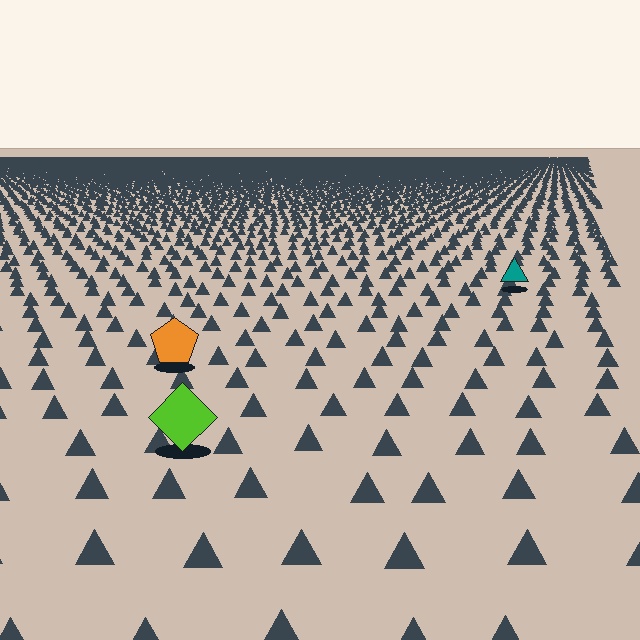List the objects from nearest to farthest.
From nearest to farthest: the lime diamond, the orange pentagon, the teal triangle.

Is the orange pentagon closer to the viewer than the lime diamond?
No. The lime diamond is closer — you can tell from the texture gradient: the ground texture is coarser near it.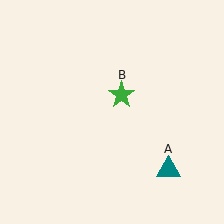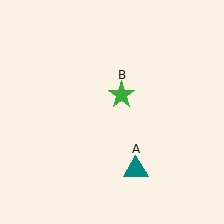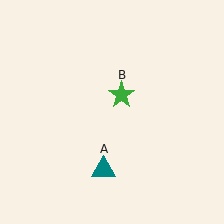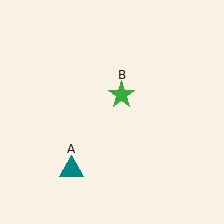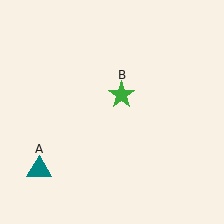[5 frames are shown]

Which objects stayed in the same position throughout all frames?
Green star (object B) remained stationary.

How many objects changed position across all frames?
1 object changed position: teal triangle (object A).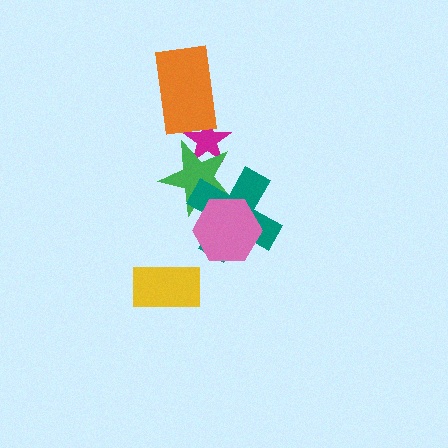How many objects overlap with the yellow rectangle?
0 objects overlap with the yellow rectangle.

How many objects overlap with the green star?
3 objects overlap with the green star.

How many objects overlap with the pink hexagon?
2 objects overlap with the pink hexagon.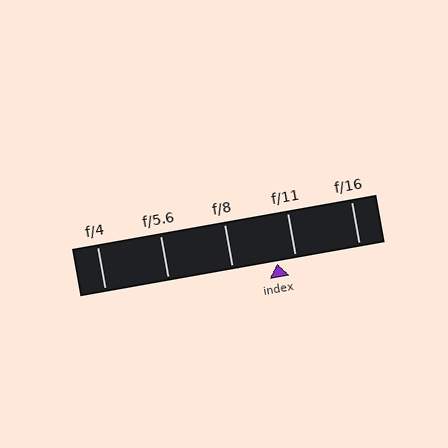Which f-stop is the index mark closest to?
The index mark is closest to f/11.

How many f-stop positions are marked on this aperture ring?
There are 5 f-stop positions marked.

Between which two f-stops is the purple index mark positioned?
The index mark is between f/8 and f/11.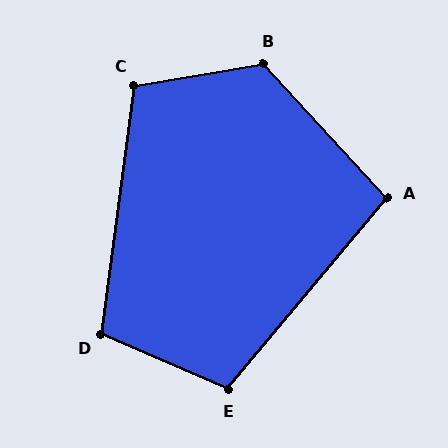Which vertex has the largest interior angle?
B, at approximately 123 degrees.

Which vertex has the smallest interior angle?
A, at approximately 98 degrees.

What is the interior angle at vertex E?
Approximately 106 degrees (obtuse).